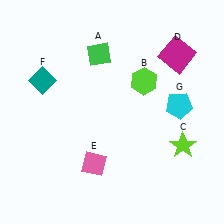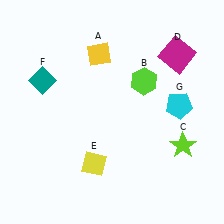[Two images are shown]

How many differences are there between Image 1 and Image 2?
There are 2 differences between the two images.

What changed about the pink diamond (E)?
In Image 1, E is pink. In Image 2, it changed to yellow.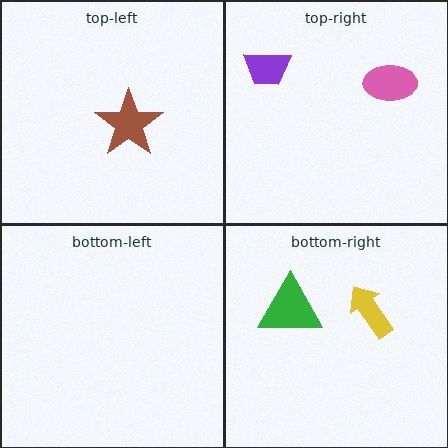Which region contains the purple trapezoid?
The top-right region.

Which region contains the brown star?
The top-left region.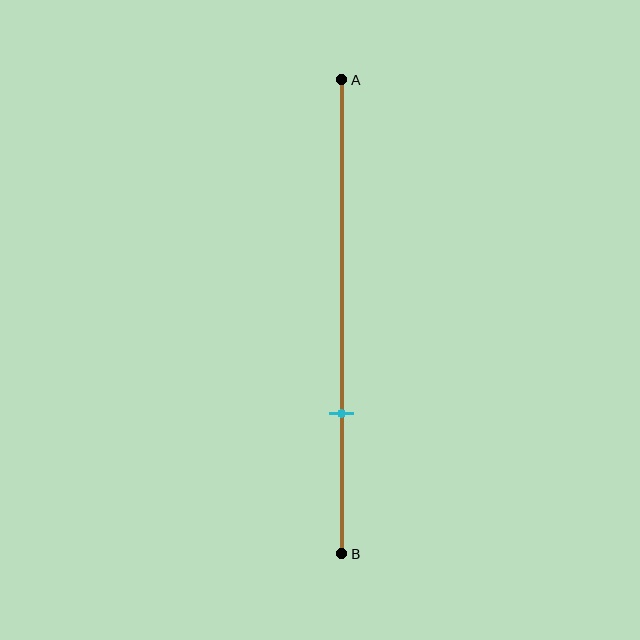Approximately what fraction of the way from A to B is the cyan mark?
The cyan mark is approximately 70% of the way from A to B.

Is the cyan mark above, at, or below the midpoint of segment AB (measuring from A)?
The cyan mark is below the midpoint of segment AB.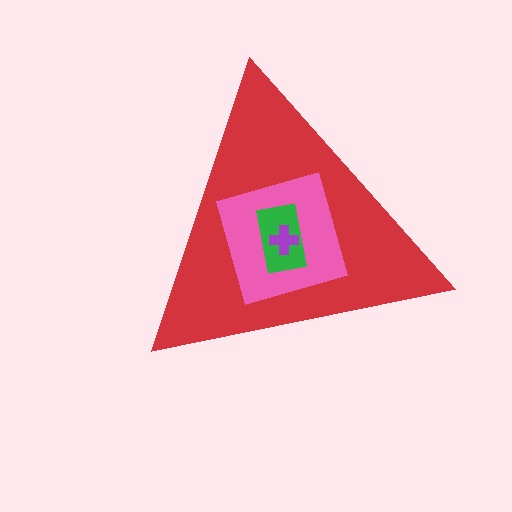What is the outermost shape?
The red triangle.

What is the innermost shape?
The purple cross.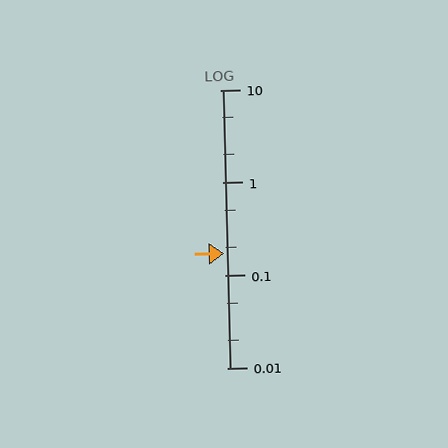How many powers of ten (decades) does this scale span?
The scale spans 3 decades, from 0.01 to 10.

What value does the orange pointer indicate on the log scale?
The pointer indicates approximately 0.17.